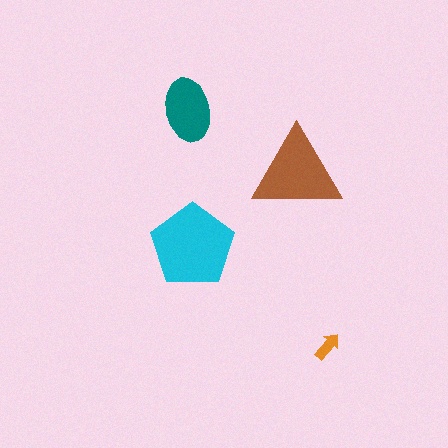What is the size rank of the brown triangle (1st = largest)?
2nd.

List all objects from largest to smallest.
The cyan pentagon, the brown triangle, the teal ellipse, the orange arrow.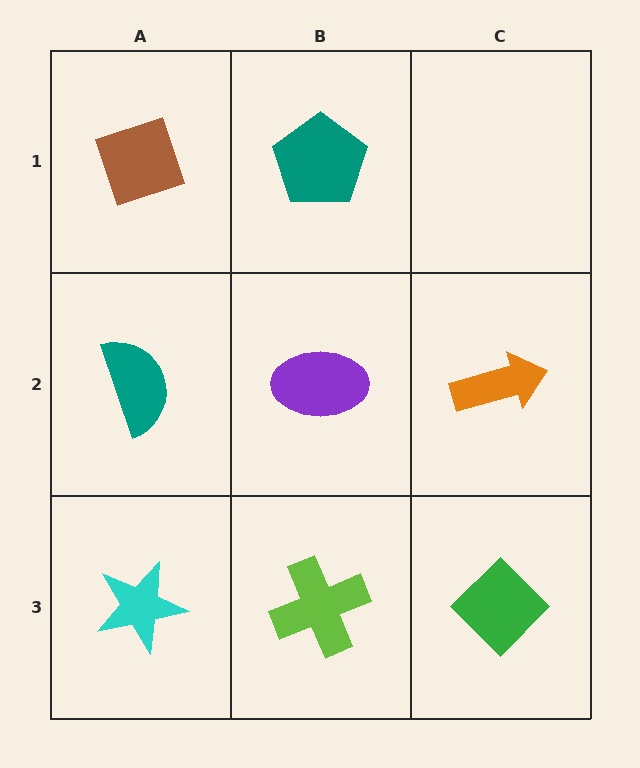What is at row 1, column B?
A teal pentagon.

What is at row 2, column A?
A teal semicircle.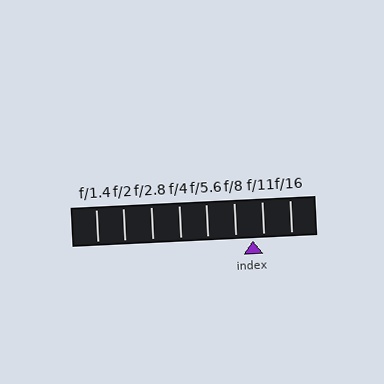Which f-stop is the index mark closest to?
The index mark is closest to f/11.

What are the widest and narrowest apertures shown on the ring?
The widest aperture shown is f/1.4 and the narrowest is f/16.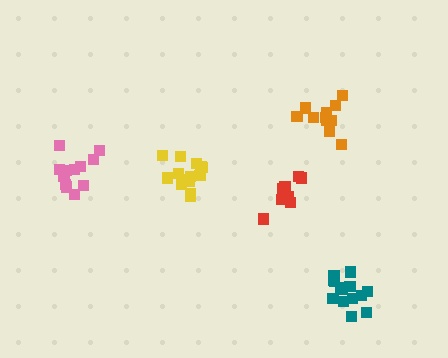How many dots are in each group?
Group 1: 11 dots, Group 2: 15 dots, Group 3: 14 dots, Group 4: 12 dots, Group 5: 10 dots (62 total).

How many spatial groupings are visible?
There are 5 spatial groupings.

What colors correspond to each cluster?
The clusters are colored: orange, yellow, teal, pink, red.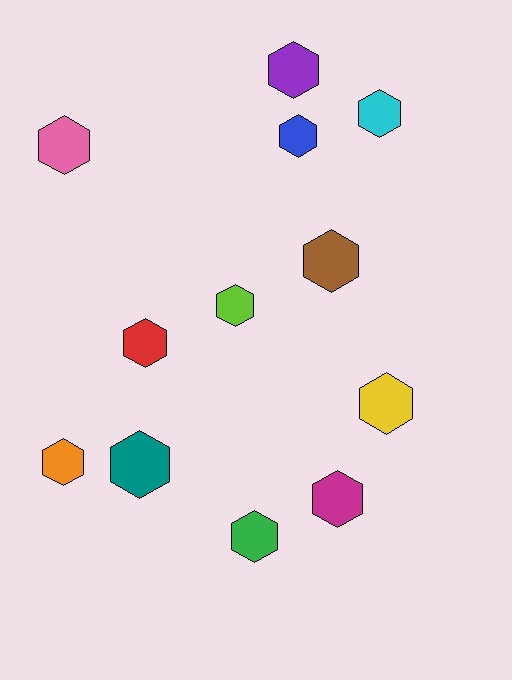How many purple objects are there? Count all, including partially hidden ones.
There is 1 purple object.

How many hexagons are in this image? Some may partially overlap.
There are 12 hexagons.